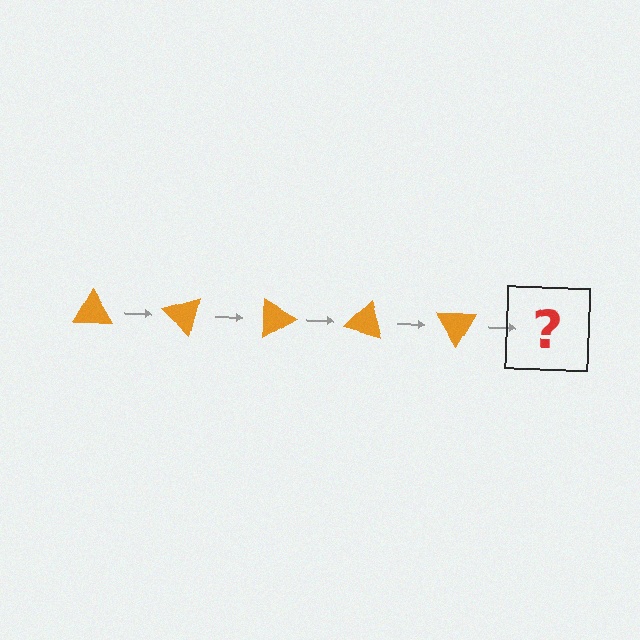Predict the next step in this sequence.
The next step is an orange triangle rotated 225 degrees.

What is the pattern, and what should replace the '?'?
The pattern is that the triangle rotates 45 degrees each step. The '?' should be an orange triangle rotated 225 degrees.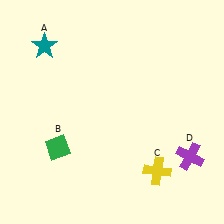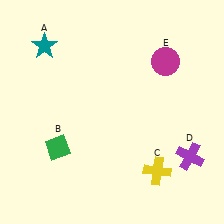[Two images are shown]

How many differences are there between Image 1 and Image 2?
There is 1 difference between the two images.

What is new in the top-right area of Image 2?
A magenta circle (E) was added in the top-right area of Image 2.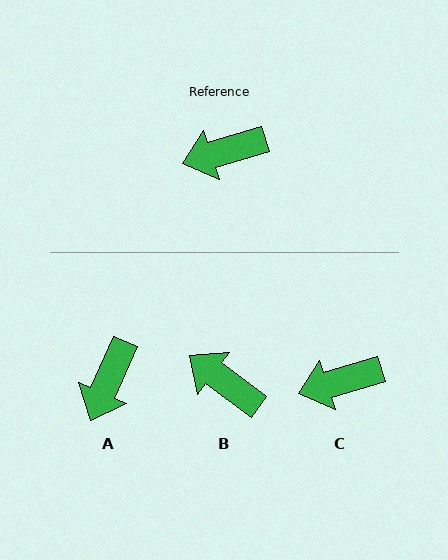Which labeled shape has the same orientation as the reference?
C.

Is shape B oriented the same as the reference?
No, it is off by about 53 degrees.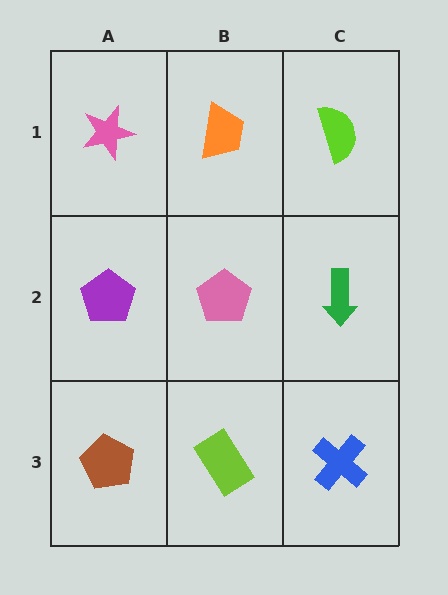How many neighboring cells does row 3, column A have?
2.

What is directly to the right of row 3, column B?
A blue cross.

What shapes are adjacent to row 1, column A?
A purple pentagon (row 2, column A), an orange trapezoid (row 1, column B).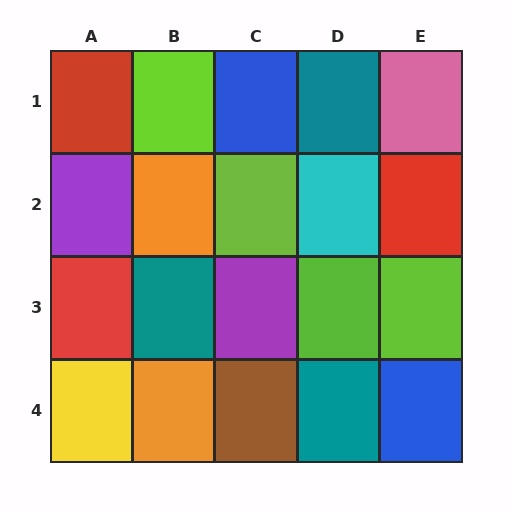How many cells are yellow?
1 cell is yellow.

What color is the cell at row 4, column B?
Orange.